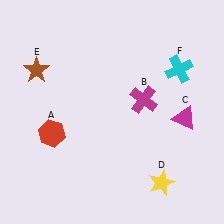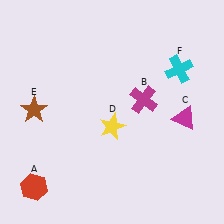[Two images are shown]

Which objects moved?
The objects that moved are: the red hexagon (A), the yellow star (D), the brown star (E).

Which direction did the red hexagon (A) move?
The red hexagon (A) moved down.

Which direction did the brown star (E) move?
The brown star (E) moved down.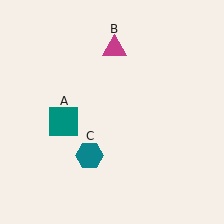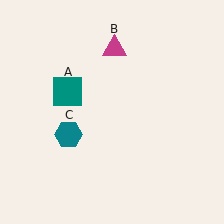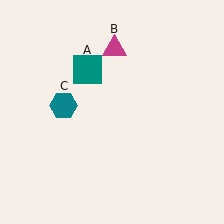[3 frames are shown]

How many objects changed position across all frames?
2 objects changed position: teal square (object A), teal hexagon (object C).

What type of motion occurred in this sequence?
The teal square (object A), teal hexagon (object C) rotated clockwise around the center of the scene.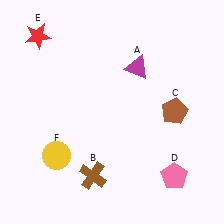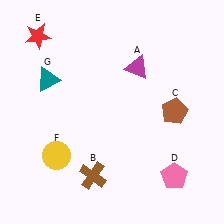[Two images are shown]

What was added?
A teal triangle (G) was added in Image 2.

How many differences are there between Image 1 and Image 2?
There is 1 difference between the two images.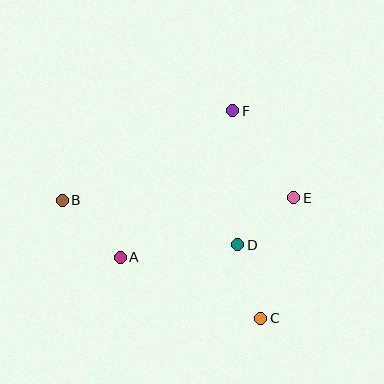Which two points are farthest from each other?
Points B and E are farthest from each other.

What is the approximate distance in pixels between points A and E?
The distance between A and E is approximately 183 pixels.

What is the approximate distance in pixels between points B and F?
The distance between B and F is approximately 192 pixels.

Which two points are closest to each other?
Points D and E are closest to each other.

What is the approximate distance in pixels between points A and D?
The distance between A and D is approximately 118 pixels.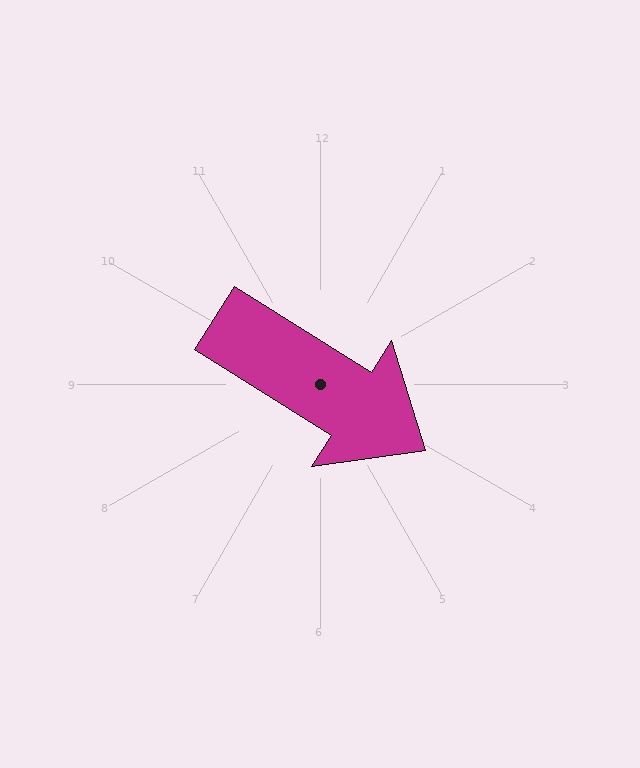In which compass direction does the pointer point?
Southeast.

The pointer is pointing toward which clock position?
Roughly 4 o'clock.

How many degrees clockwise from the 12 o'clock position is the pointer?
Approximately 122 degrees.